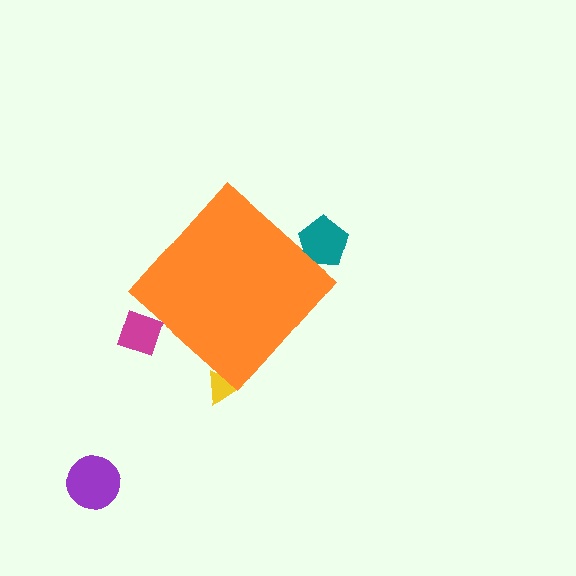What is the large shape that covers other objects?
An orange diamond.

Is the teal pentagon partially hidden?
Yes, the teal pentagon is partially hidden behind the orange diamond.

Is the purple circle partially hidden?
No, the purple circle is fully visible.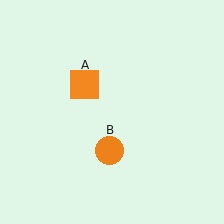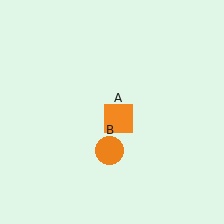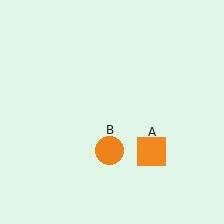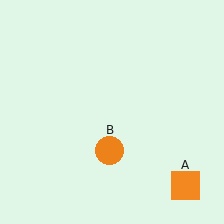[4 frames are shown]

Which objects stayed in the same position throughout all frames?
Orange circle (object B) remained stationary.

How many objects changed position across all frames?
1 object changed position: orange square (object A).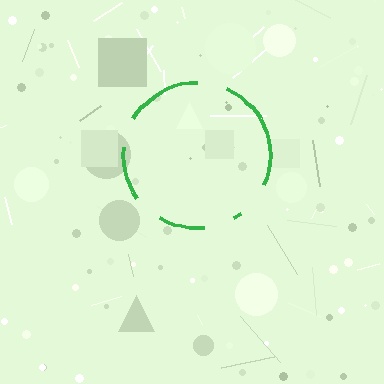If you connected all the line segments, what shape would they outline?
They would outline a circle.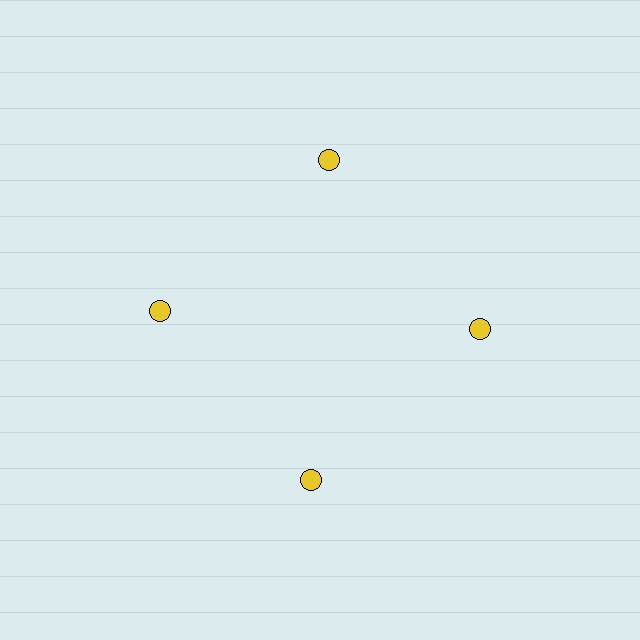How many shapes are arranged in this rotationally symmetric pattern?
There are 4 shapes, arranged in 4 groups of 1.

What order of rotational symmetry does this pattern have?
This pattern has 4-fold rotational symmetry.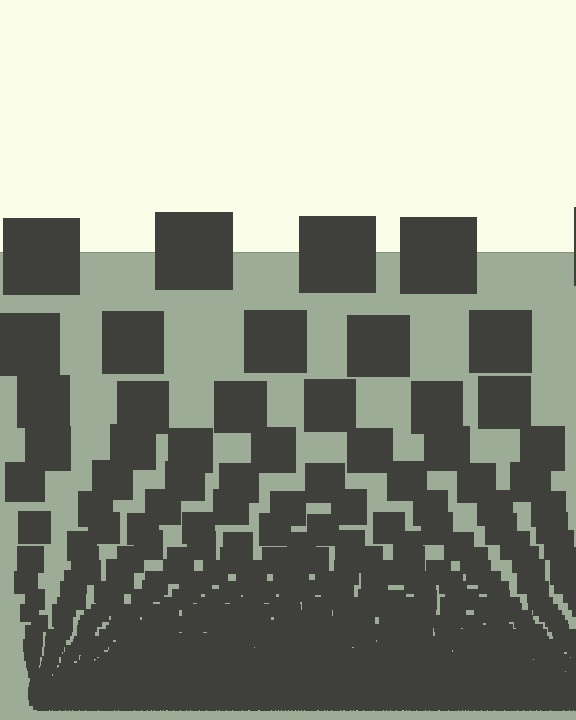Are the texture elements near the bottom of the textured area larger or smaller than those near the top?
Smaller. The gradient is inverted — elements near the bottom are smaller and denser.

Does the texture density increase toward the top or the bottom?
Density increases toward the bottom.